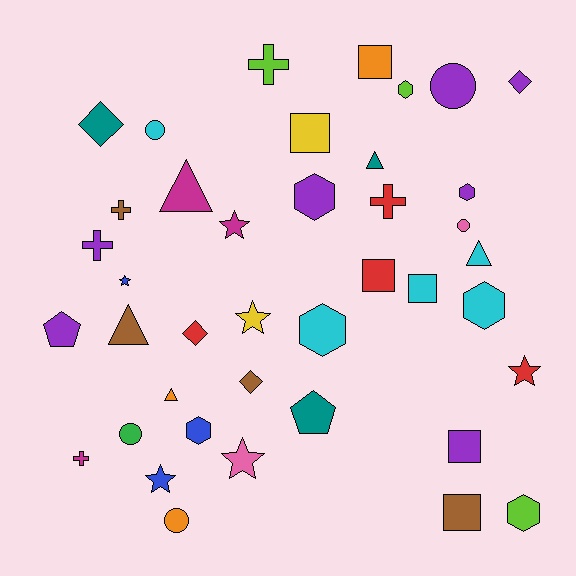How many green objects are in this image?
There is 1 green object.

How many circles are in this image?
There are 5 circles.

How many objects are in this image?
There are 40 objects.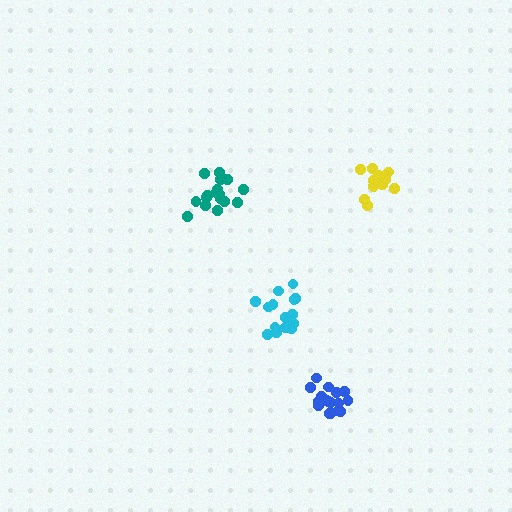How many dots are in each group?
Group 1: 17 dots, Group 2: 15 dots, Group 3: 15 dots, Group 4: 17 dots (64 total).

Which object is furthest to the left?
The teal cluster is leftmost.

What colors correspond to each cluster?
The clusters are colored: blue, yellow, cyan, teal.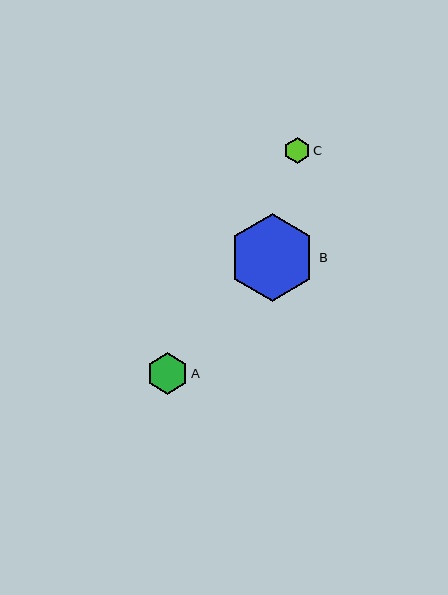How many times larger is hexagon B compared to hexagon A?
Hexagon B is approximately 2.1 times the size of hexagon A.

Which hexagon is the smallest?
Hexagon C is the smallest with a size of approximately 26 pixels.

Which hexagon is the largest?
Hexagon B is the largest with a size of approximately 87 pixels.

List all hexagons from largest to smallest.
From largest to smallest: B, A, C.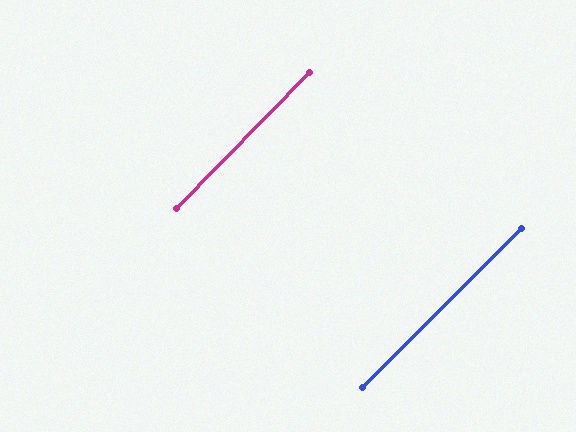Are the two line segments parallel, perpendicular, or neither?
Parallel — their directions differ by only 0.7°.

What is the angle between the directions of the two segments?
Approximately 1 degree.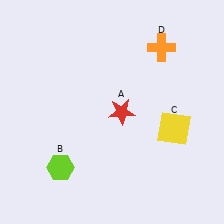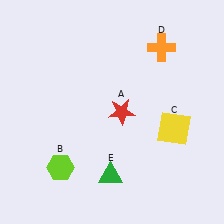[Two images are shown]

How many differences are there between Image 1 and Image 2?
There is 1 difference between the two images.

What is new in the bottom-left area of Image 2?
A green triangle (E) was added in the bottom-left area of Image 2.